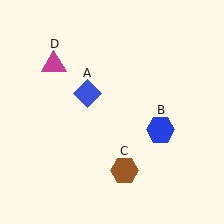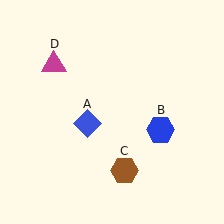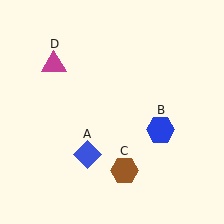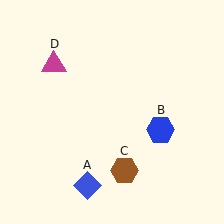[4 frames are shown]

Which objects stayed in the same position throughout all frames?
Blue hexagon (object B) and brown hexagon (object C) and magenta triangle (object D) remained stationary.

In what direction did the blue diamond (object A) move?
The blue diamond (object A) moved down.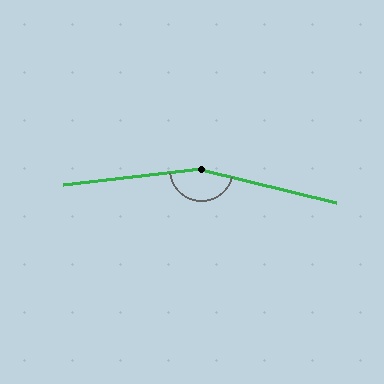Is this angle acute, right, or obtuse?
It is obtuse.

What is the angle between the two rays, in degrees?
Approximately 160 degrees.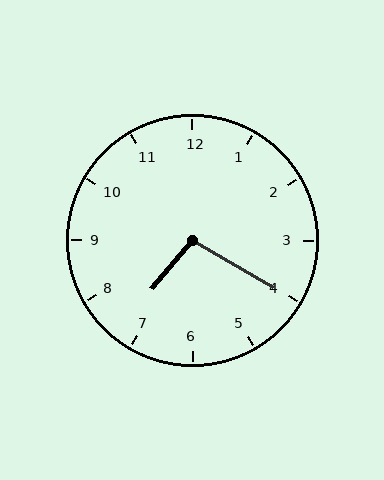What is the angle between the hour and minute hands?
Approximately 100 degrees.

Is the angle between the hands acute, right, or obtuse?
It is obtuse.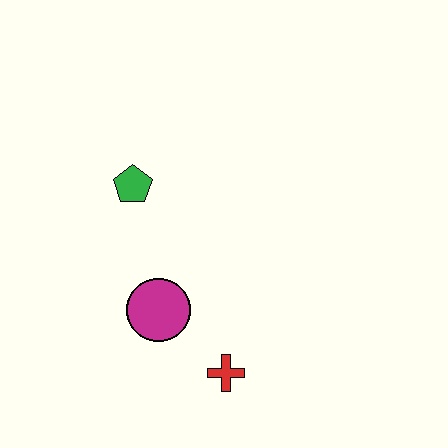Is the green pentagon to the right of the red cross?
No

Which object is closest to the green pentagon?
The magenta circle is closest to the green pentagon.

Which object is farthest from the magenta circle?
The green pentagon is farthest from the magenta circle.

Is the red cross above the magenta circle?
No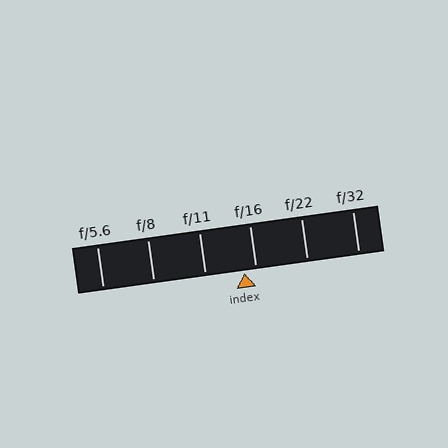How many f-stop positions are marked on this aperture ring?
There are 6 f-stop positions marked.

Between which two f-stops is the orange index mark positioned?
The index mark is between f/11 and f/16.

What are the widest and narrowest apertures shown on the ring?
The widest aperture shown is f/5.6 and the narrowest is f/32.